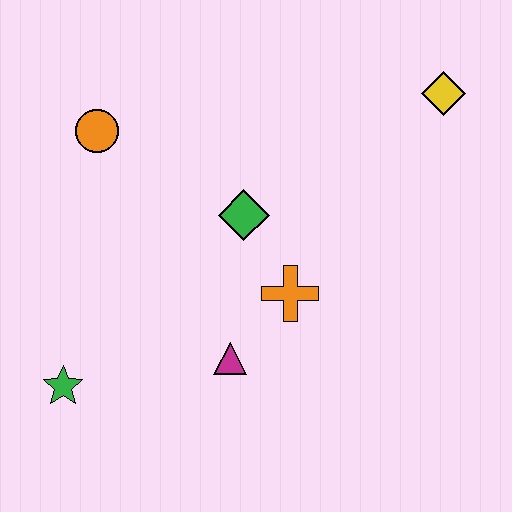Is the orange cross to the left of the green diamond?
No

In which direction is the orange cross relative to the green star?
The orange cross is to the right of the green star.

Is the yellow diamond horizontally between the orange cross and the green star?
No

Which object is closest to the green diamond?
The orange cross is closest to the green diamond.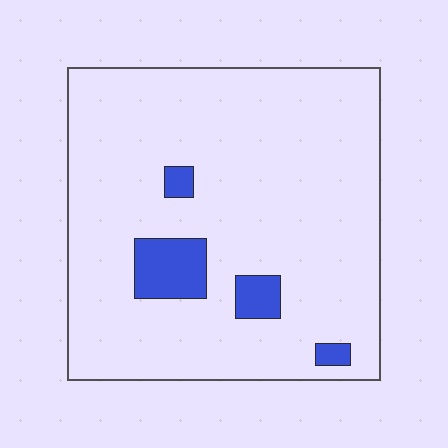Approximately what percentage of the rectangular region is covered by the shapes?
Approximately 10%.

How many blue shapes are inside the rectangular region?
4.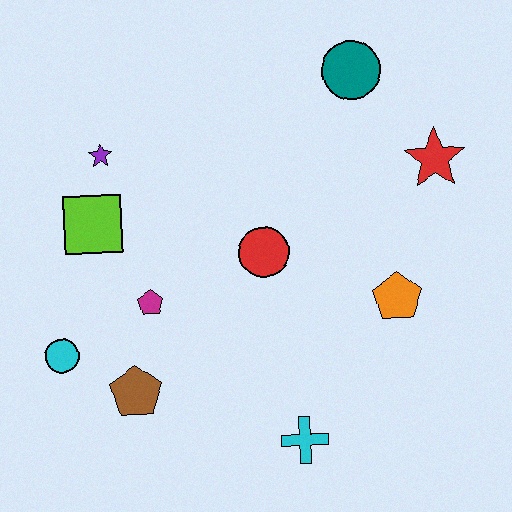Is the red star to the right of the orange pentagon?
Yes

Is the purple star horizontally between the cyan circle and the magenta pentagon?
Yes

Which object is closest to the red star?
The teal circle is closest to the red star.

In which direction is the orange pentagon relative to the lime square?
The orange pentagon is to the right of the lime square.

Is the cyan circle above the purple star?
No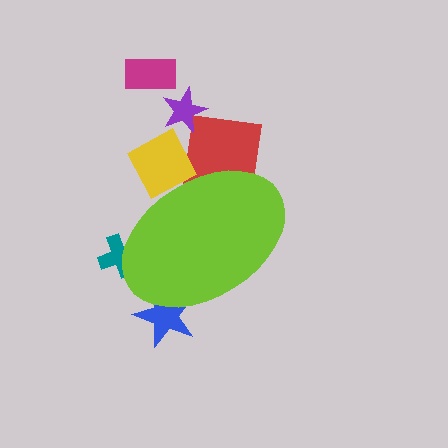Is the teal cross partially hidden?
Yes, the teal cross is partially hidden behind the lime ellipse.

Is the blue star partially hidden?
Yes, the blue star is partially hidden behind the lime ellipse.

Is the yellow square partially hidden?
Yes, the yellow square is partially hidden behind the lime ellipse.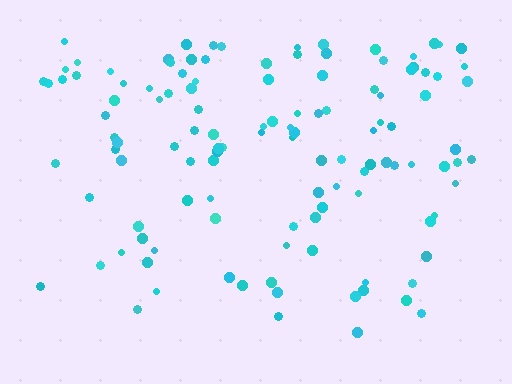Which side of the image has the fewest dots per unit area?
The bottom.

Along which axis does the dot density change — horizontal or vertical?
Vertical.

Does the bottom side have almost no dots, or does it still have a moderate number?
Still a moderate number, just noticeably fewer than the top.